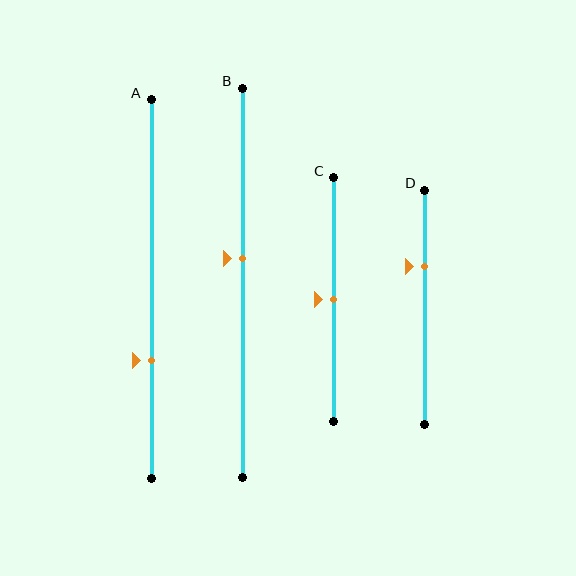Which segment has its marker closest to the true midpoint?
Segment C has its marker closest to the true midpoint.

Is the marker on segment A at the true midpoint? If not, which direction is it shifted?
No, the marker on segment A is shifted downward by about 19% of the segment length.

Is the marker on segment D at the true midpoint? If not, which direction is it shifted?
No, the marker on segment D is shifted upward by about 18% of the segment length.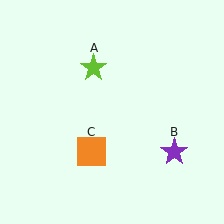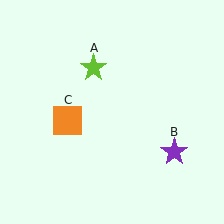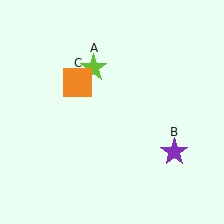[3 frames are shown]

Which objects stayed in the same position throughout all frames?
Lime star (object A) and purple star (object B) remained stationary.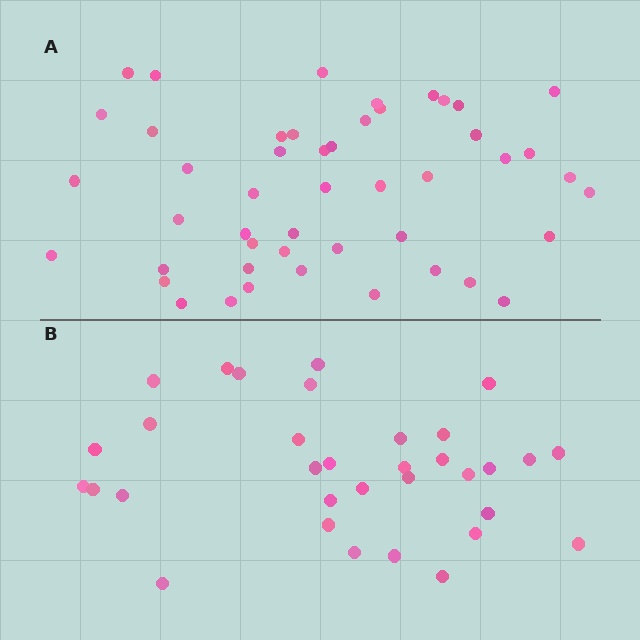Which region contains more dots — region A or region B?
Region A (the top region) has more dots.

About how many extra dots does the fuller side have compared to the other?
Region A has approximately 15 more dots than region B.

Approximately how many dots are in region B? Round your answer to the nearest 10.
About 30 dots. (The exact count is 33, which rounds to 30.)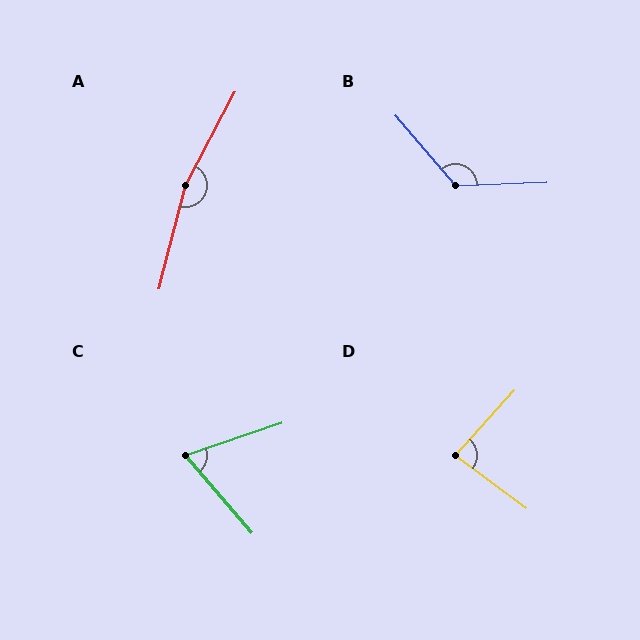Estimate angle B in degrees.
Approximately 129 degrees.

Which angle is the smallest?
C, at approximately 68 degrees.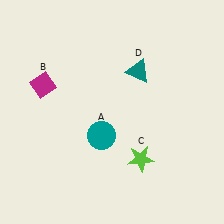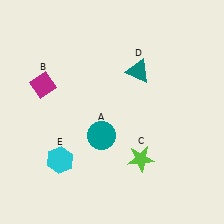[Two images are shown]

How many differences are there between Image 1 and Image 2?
There is 1 difference between the two images.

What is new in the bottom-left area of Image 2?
A cyan hexagon (E) was added in the bottom-left area of Image 2.